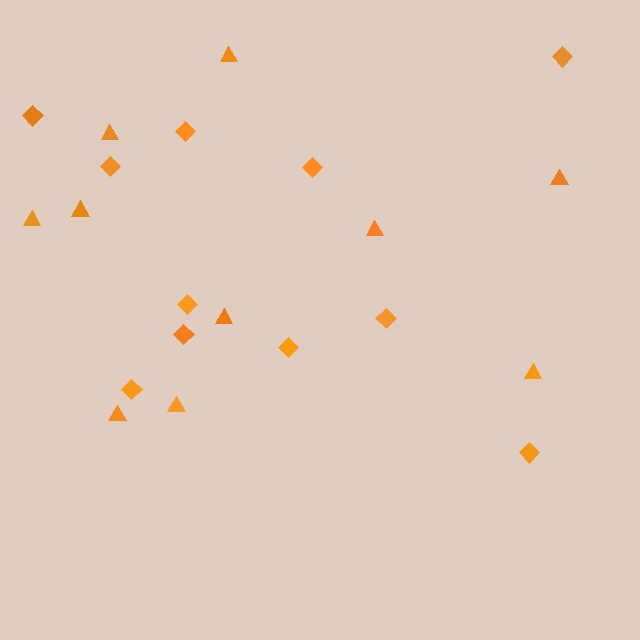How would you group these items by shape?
There are 2 groups: one group of diamonds (11) and one group of triangles (10).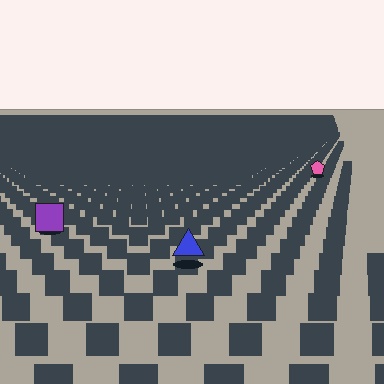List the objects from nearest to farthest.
From nearest to farthest: the blue triangle, the purple square, the pink pentagon.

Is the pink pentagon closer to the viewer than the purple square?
No. The purple square is closer — you can tell from the texture gradient: the ground texture is coarser near it.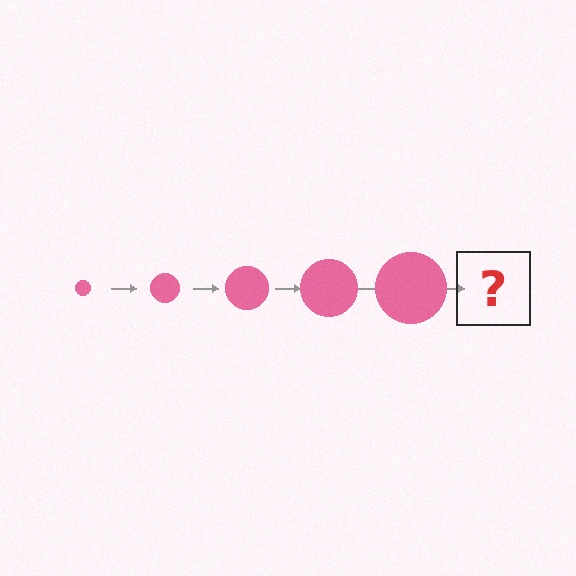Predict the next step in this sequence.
The next step is a pink circle, larger than the previous one.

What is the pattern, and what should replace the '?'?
The pattern is that the circle gets progressively larger each step. The '?' should be a pink circle, larger than the previous one.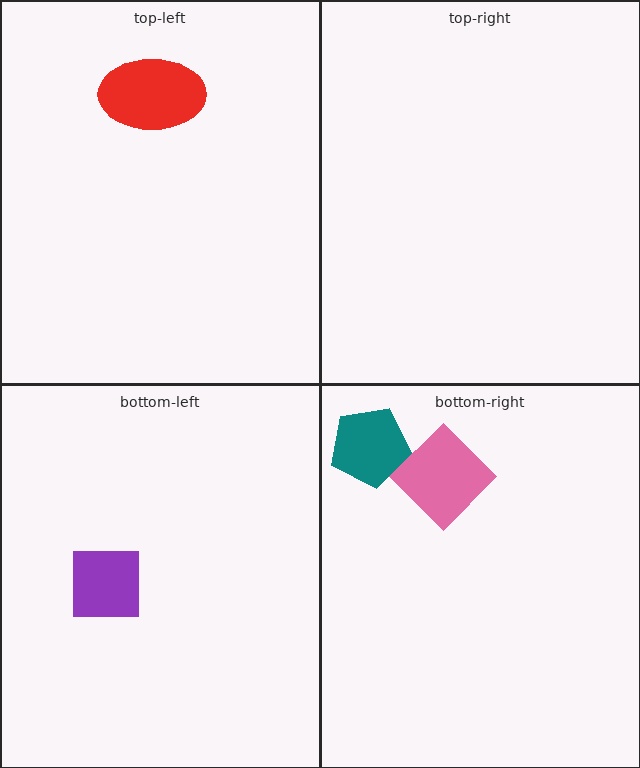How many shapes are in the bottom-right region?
2.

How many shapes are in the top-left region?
1.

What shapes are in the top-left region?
The red ellipse.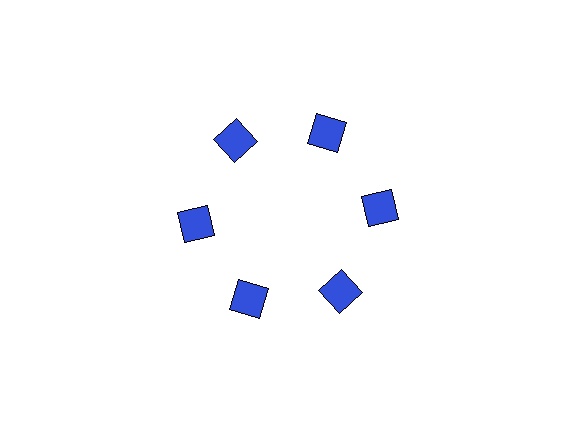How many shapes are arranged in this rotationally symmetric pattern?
There are 6 shapes, arranged in 6 groups of 1.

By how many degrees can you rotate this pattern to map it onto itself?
The pattern maps onto itself every 60 degrees of rotation.